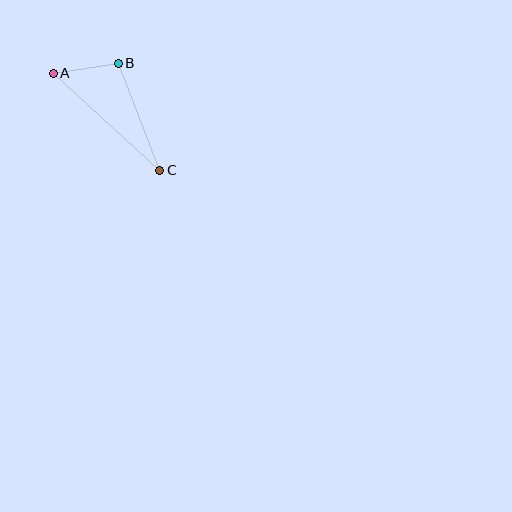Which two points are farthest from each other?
Points A and C are farthest from each other.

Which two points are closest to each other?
Points A and B are closest to each other.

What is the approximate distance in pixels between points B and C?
The distance between B and C is approximately 115 pixels.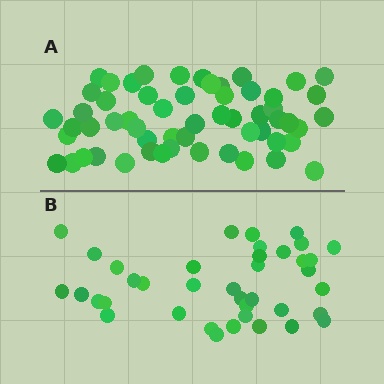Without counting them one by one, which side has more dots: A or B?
Region A (the top region) has more dots.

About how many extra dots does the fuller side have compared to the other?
Region A has approximately 20 more dots than region B.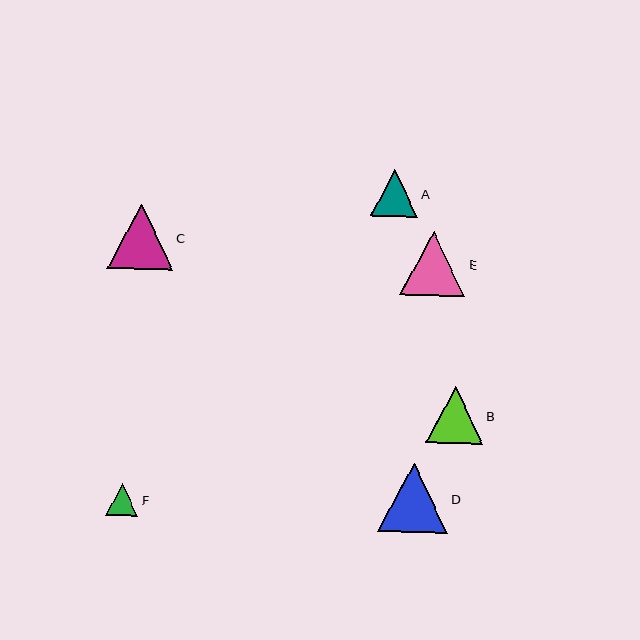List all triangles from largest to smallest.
From largest to smallest: D, C, E, B, A, F.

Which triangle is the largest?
Triangle D is the largest with a size of approximately 69 pixels.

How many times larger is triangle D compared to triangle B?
Triangle D is approximately 1.2 times the size of triangle B.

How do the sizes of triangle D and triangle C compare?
Triangle D and triangle C are approximately the same size.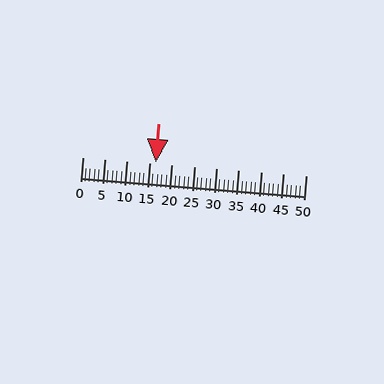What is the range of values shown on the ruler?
The ruler shows values from 0 to 50.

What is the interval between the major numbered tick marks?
The major tick marks are spaced 5 units apart.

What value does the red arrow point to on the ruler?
The red arrow points to approximately 16.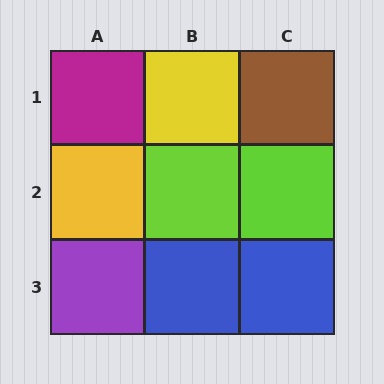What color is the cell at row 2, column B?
Lime.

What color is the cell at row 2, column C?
Lime.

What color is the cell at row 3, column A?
Purple.